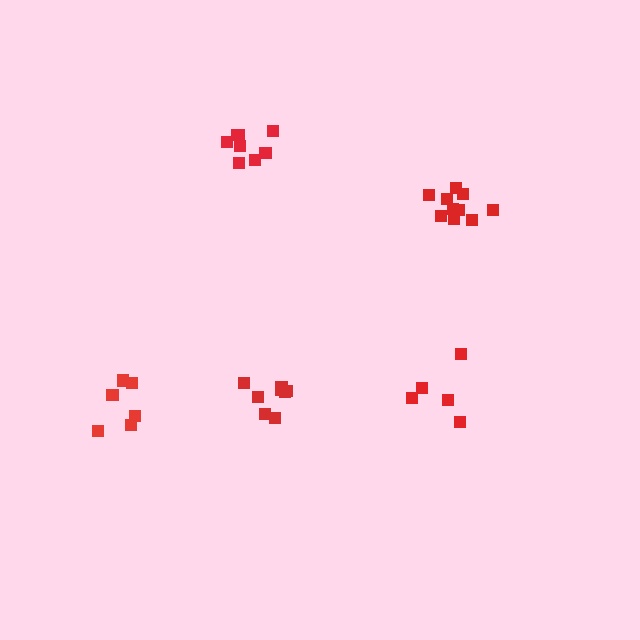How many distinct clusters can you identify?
There are 5 distinct clusters.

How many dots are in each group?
Group 1: 5 dots, Group 2: 8 dots, Group 3: 8 dots, Group 4: 10 dots, Group 5: 6 dots (37 total).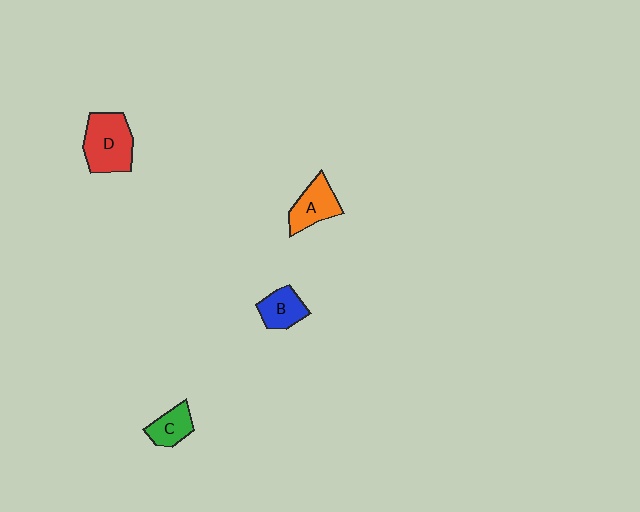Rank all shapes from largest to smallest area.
From largest to smallest: D (red), A (orange), B (blue), C (green).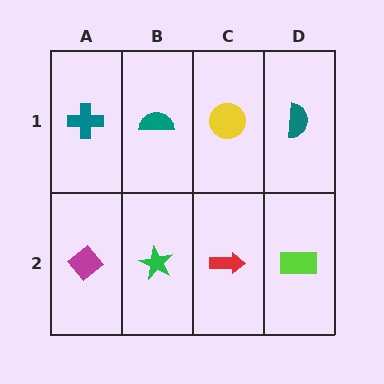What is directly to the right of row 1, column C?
A teal semicircle.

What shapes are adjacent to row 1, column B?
A green star (row 2, column B), a teal cross (row 1, column A), a yellow circle (row 1, column C).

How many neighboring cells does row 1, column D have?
2.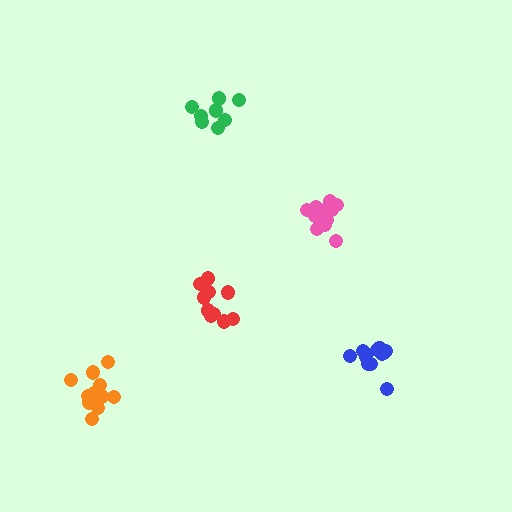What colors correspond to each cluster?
The clusters are colored: green, red, pink, blue, orange.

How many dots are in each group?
Group 1: 8 dots, Group 2: 10 dots, Group 3: 12 dots, Group 4: 12 dots, Group 5: 11 dots (53 total).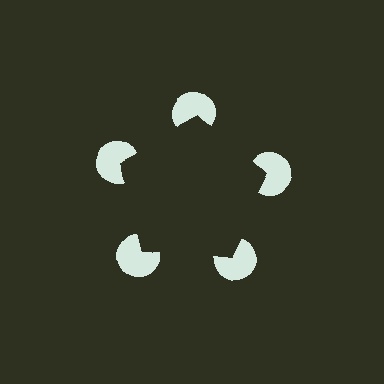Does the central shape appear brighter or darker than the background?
It typically appears slightly darker than the background, even though no actual brightness change is drawn.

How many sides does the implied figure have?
5 sides.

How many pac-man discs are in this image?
There are 5 — one at each vertex of the illusory pentagon.